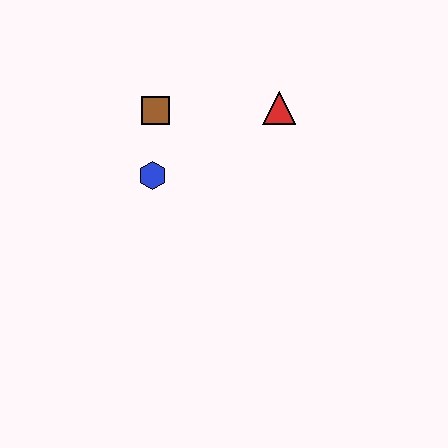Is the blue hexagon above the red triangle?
No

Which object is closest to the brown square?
The blue hexagon is closest to the brown square.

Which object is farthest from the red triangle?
The blue hexagon is farthest from the red triangle.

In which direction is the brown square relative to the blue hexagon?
The brown square is above the blue hexagon.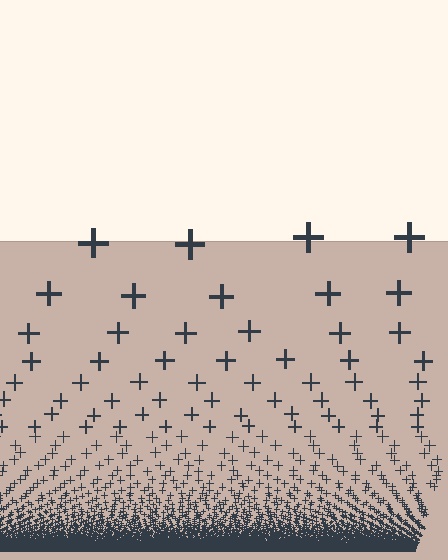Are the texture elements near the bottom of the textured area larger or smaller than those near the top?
Smaller. The gradient is inverted — elements near the bottom are smaller and denser.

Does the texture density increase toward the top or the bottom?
Density increases toward the bottom.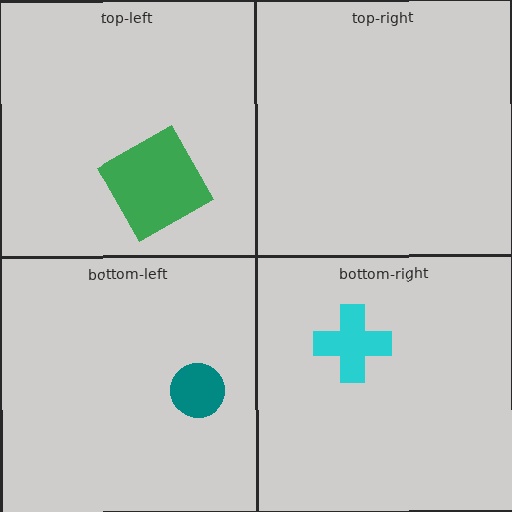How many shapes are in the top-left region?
1.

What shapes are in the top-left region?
The green square.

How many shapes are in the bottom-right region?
1.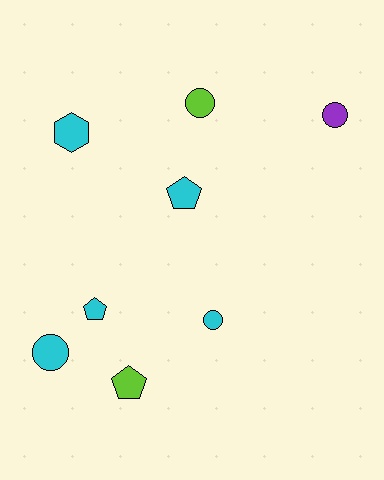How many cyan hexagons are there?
There is 1 cyan hexagon.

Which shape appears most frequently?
Circle, with 4 objects.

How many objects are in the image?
There are 8 objects.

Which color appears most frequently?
Cyan, with 5 objects.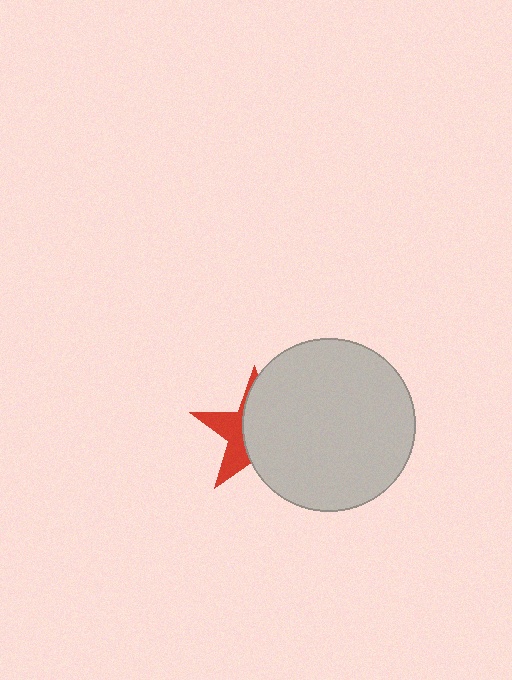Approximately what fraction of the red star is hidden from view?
Roughly 62% of the red star is hidden behind the light gray circle.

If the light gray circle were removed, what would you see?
You would see the complete red star.